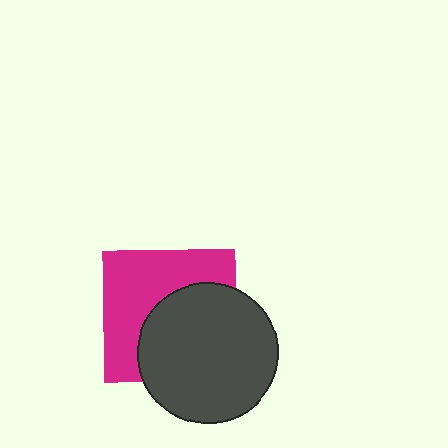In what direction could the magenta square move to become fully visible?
The magenta square could move toward the upper-left. That would shift it out from behind the dark gray circle entirely.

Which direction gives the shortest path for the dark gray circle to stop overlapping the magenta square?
Moving toward the lower-right gives the shortest separation.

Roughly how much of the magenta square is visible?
About half of it is visible (roughly 50%).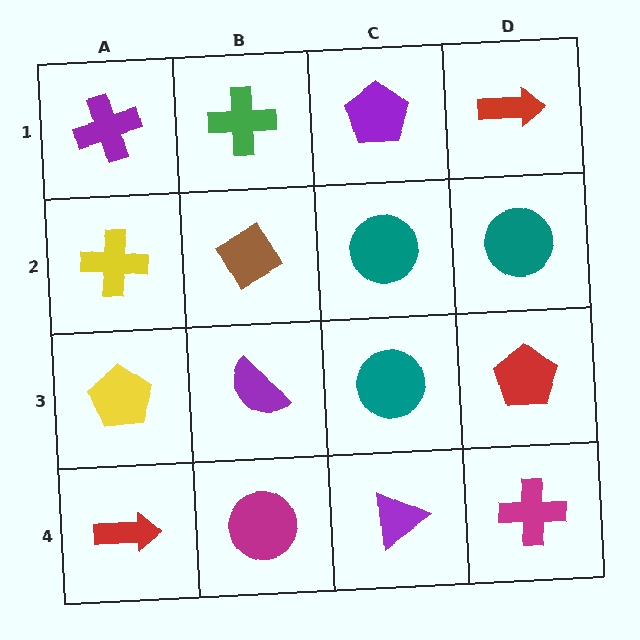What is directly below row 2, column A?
A yellow pentagon.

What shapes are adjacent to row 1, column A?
A yellow cross (row 2, column A), a green cross (row 1, column B).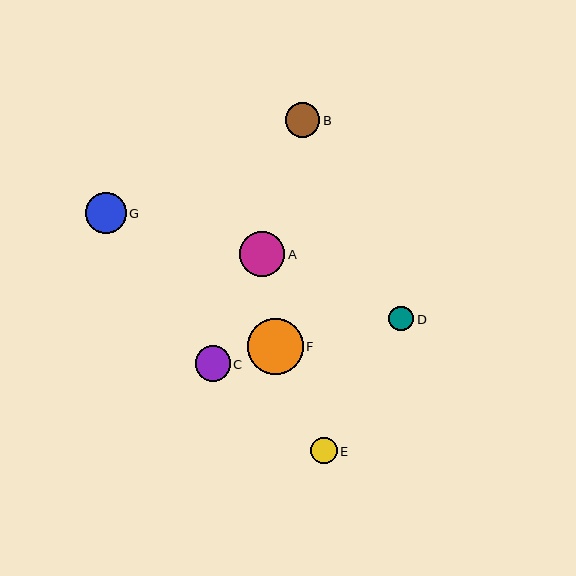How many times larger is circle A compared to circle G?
Circle A is approximately 1.1 times the size of circle G.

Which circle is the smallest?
Circle D is the smallest with a size of approximately 25 pixels.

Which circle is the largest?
Circle F is the largest with a size of approximately 56 pixels.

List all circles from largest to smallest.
From largest to smallest: F, A, G, C, B, E, D.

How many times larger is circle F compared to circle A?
Circle F is approximately 1.2 times the size of circle A.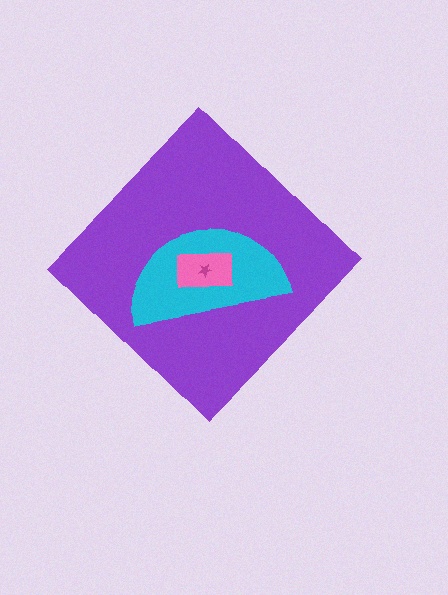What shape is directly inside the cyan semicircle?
The pink rectangle.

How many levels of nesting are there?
4.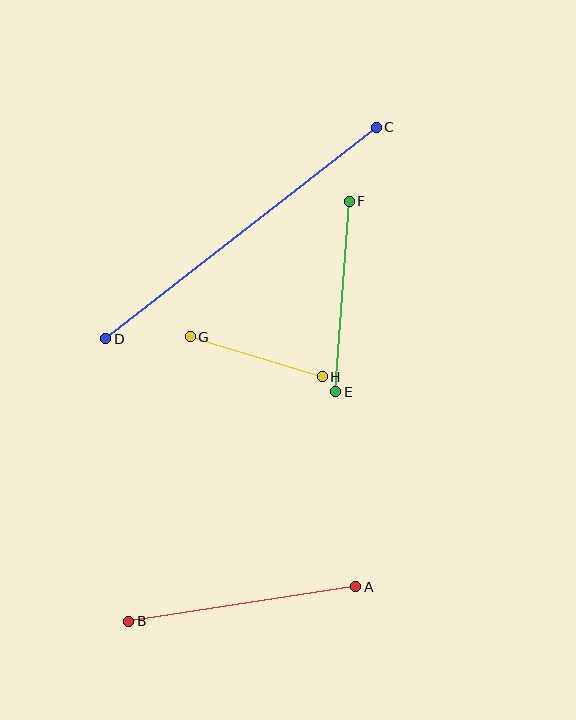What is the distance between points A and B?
The distance is approximately 230 pixels.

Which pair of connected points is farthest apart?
Points C and D are farthest apart.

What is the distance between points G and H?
The distance is approximately 138 pixels.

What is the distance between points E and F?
The distance is approximately 191 pixels.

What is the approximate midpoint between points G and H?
The midpoint is at approximately (256, 357) pixels.